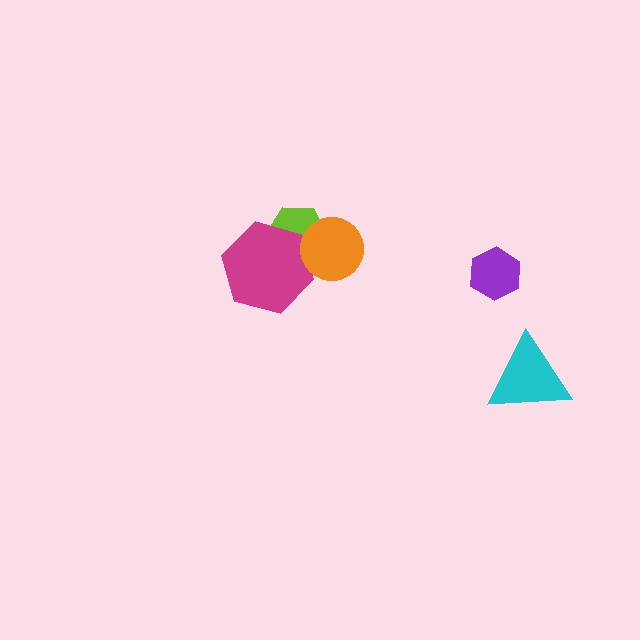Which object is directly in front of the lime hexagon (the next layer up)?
The magenta hexagon is directly in front of the lime hexagon.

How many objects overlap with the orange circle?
2 objects overlap with the orange circle.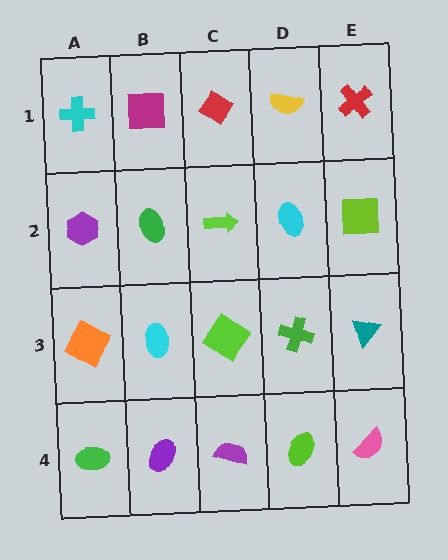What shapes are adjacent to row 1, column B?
A green ellipse (row 2, column B), a cyan cross (row 1, column A), a red diamond (row 1, column C).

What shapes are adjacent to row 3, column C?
A lime arrow (row 2, column C), a purple semicircle (row 4, column C), a cyan ellipse (row 3, column B), a green cross (row 3, column D).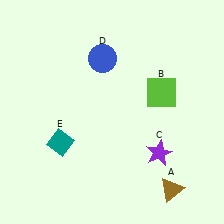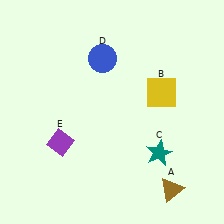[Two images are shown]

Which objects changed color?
B changed from lime to yellow. C changed from purple to teal. E changed from teal to purple.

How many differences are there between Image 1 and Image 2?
There are 3 differences between the two images.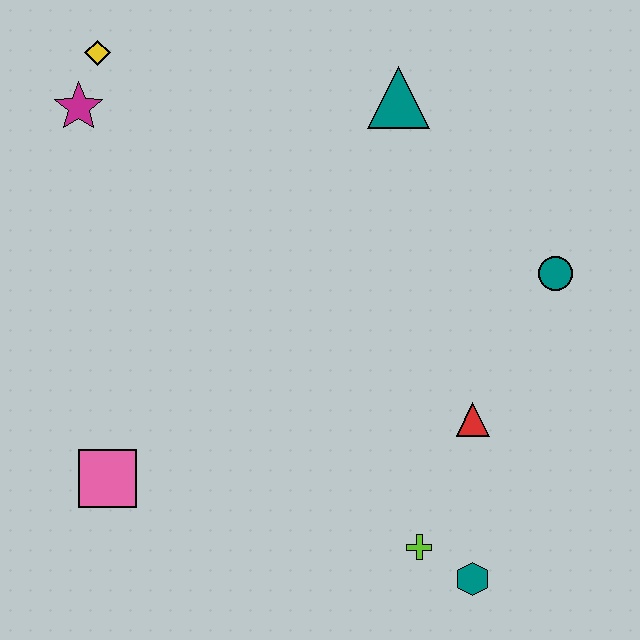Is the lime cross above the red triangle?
No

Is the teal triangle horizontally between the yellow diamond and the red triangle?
Yes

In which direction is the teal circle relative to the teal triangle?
The teal circle is below the teal triangle.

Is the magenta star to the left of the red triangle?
Yes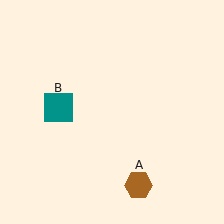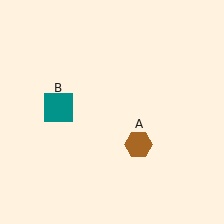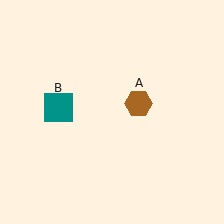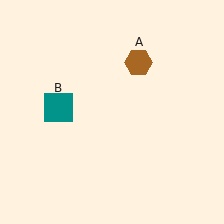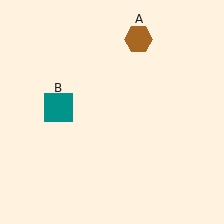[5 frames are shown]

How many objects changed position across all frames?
1 object changed position: brown hexagon (object A).